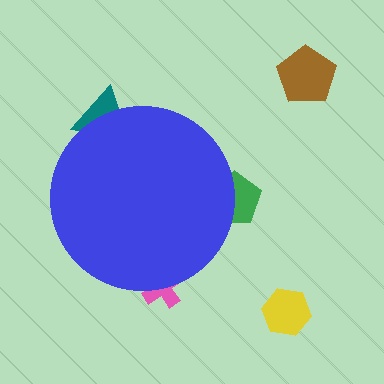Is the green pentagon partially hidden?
Yes, the green pentagon is partially hidden behind the blue circle.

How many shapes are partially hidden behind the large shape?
3 shapes are partially hidden.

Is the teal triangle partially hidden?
Yes, the teal triangle is partially hidden behind the blue circle.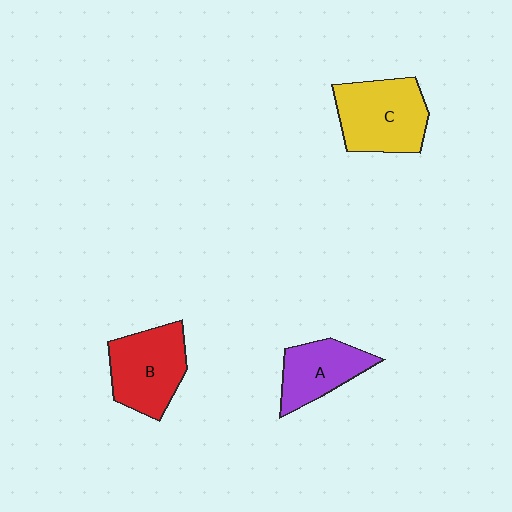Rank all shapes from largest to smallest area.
From largest to smallest: C (yellow), B (red), A (purple).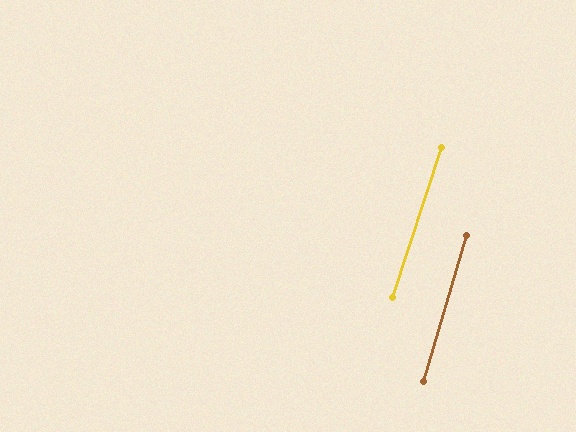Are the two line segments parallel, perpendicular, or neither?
Parallel — their directions differ by only 1.8°.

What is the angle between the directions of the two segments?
Approximately 2 degrees.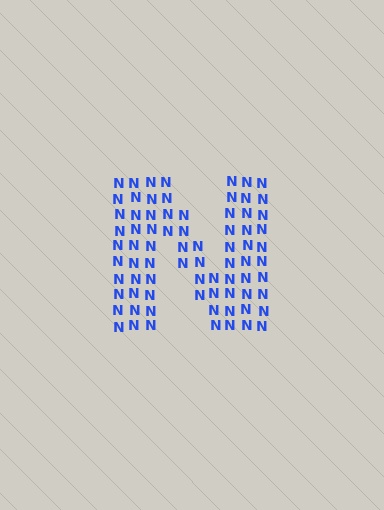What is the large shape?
The large shape is the letter N.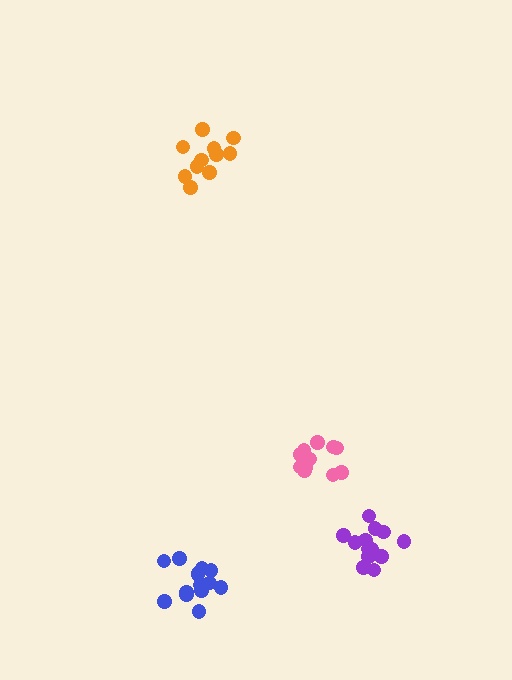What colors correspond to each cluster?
The clusters are colored: blue, pink, purple, orange.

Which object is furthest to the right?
The purple cluster is rightmost.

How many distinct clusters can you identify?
There are 4 distinct clusters.